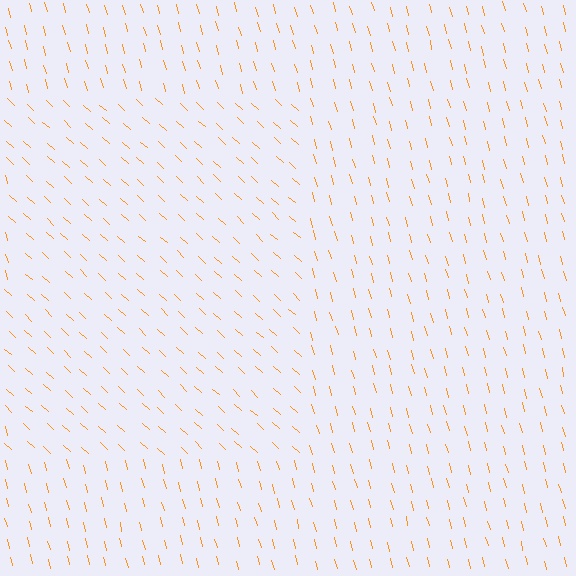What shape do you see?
I see a rectangle.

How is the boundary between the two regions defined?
The boundary is defined purely by a change in line orientation (approximately 32 degrees difference). All lines are the same color and thickness.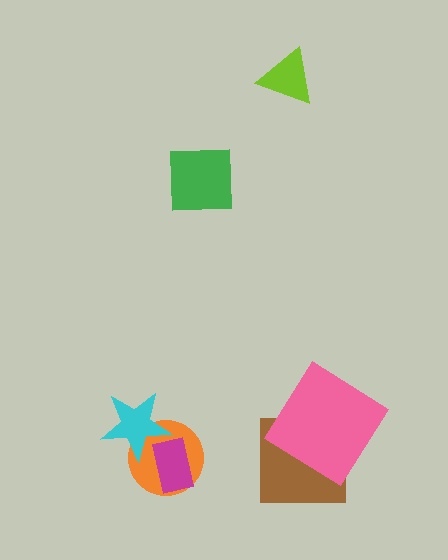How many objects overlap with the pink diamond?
1 object overlaps with the pink diamond.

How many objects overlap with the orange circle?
2 objects overlap with the orange circle.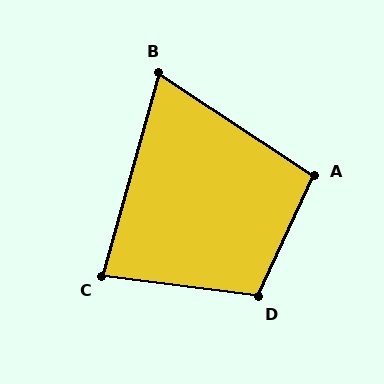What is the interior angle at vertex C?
Approximately 82 degrees (acute).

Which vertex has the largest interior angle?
D, at approximately 108 degrees.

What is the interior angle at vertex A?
Approximately 98 degrees (obtuse).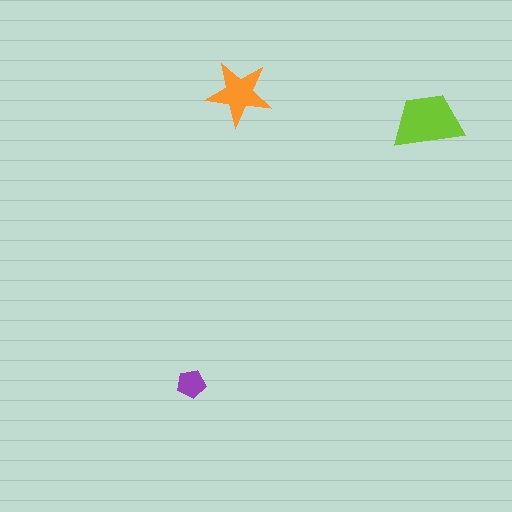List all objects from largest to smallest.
The lime trapezoid, the orange star, the purple pentagon.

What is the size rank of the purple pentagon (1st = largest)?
3rd.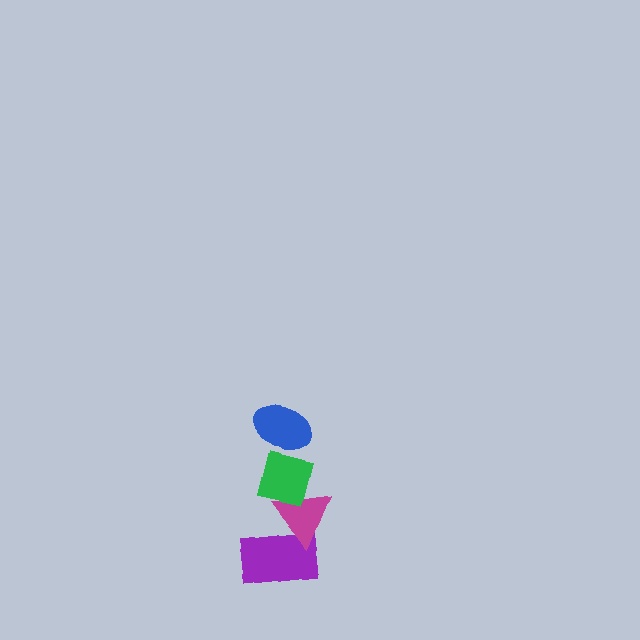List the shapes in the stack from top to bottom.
From top to bottom: the blue ellipse, the green square, the magenta triangle, the purple rectangle.